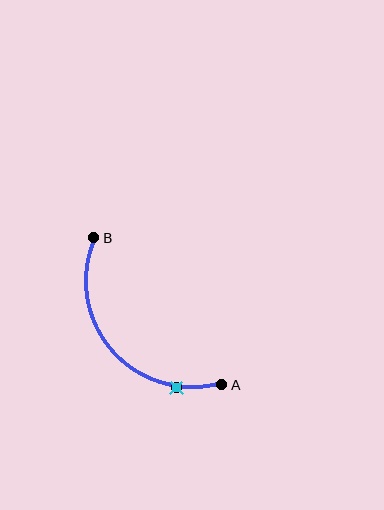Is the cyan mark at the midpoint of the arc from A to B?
No. The cyan mark lies on the arc but is closer to endpoint A. The arc midpoint would be at the point on the curve equidistant along the arc from both A and B.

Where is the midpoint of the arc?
The arc midpoint is the point on the curve farthest from the straight line joining A and B. It sits below and to the left of that line.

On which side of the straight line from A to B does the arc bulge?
The arc bulges below and to the left of the straight line connecting A and B.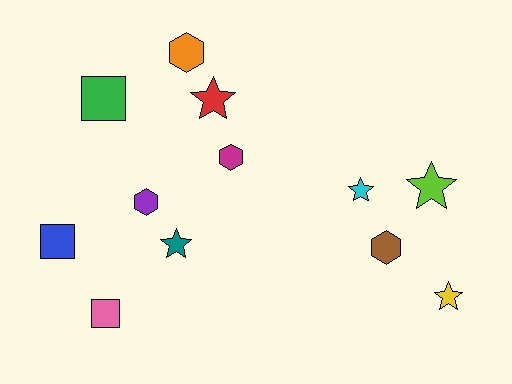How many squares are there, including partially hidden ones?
There are 3 squares.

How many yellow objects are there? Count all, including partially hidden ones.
There is 1 yellow object.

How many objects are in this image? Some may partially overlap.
There are 12 objects.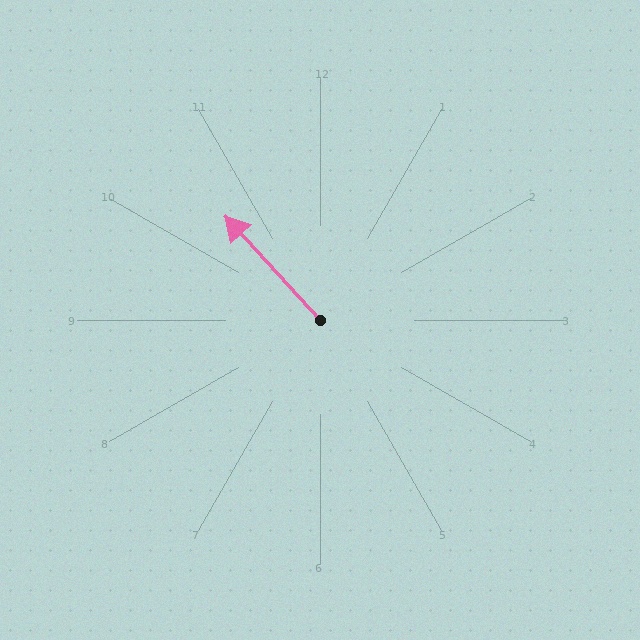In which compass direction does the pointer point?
Northwest.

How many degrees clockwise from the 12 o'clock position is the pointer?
Approximately 317 degrees.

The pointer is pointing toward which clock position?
Roughly 11 o'clock.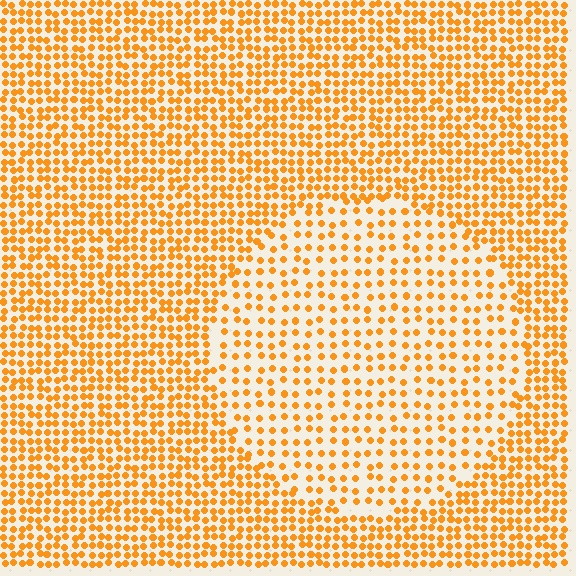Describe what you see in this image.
The image contains small orange elements arranged at two different densities. A circle-shaped region is visible where the elements are less densely packed than the surrounding area.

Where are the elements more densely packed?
The elements are more densely packed outside the circle boundary.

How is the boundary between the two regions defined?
The boundary is defined by a change in element density (approximately 1.9x ratio). All elements are the same color, size, and shape.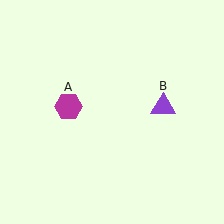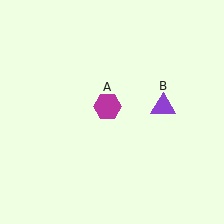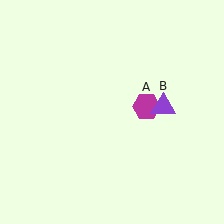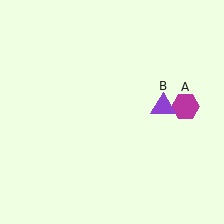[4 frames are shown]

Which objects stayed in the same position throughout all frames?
Purple triangle (object B) remained stationary.